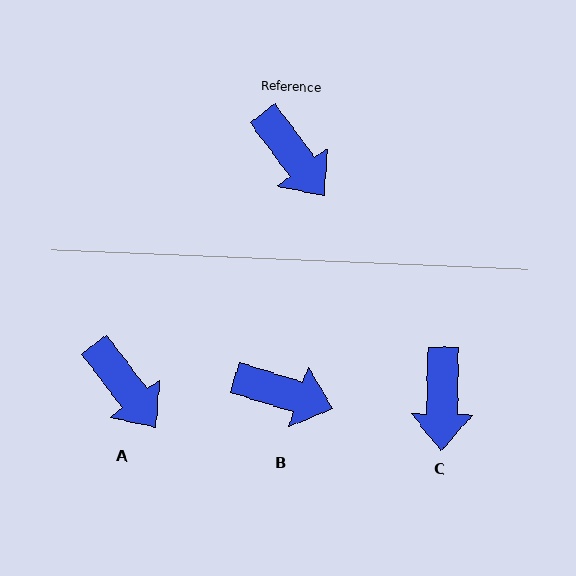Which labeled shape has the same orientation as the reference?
A.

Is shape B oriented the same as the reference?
No, it is off by about 36 degrees.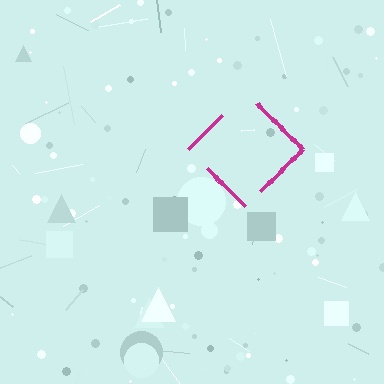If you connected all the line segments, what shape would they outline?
They would outline a diamond.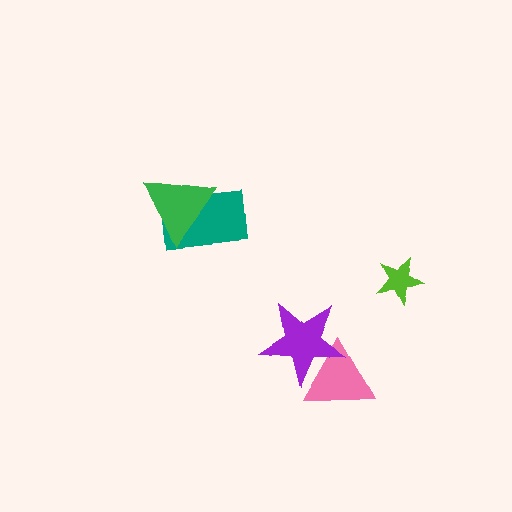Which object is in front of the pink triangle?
The purple star is in front of the pink triangle.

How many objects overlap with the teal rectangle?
1 object overlaps with the teal rectangle.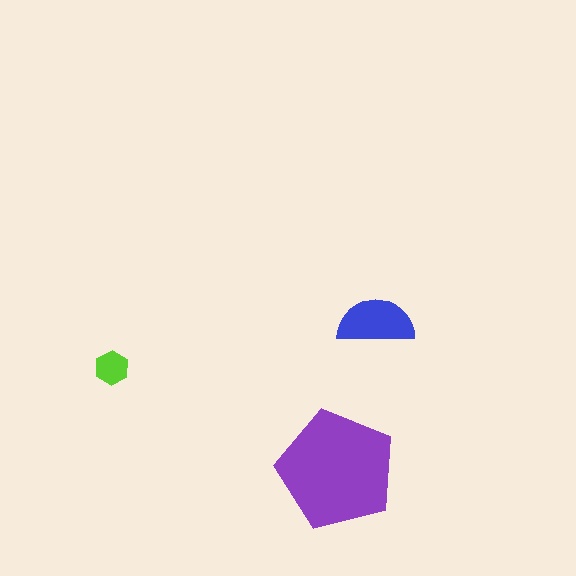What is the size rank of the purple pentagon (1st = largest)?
1st.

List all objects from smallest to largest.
The lime hexagon, the blue semicircle, the purple pentagon.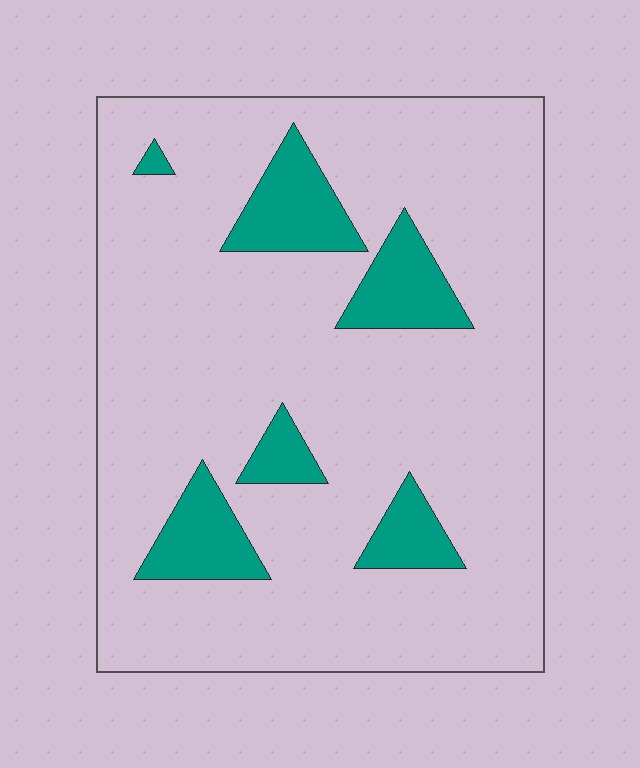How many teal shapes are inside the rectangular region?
6.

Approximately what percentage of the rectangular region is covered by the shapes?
Approximately 15%.